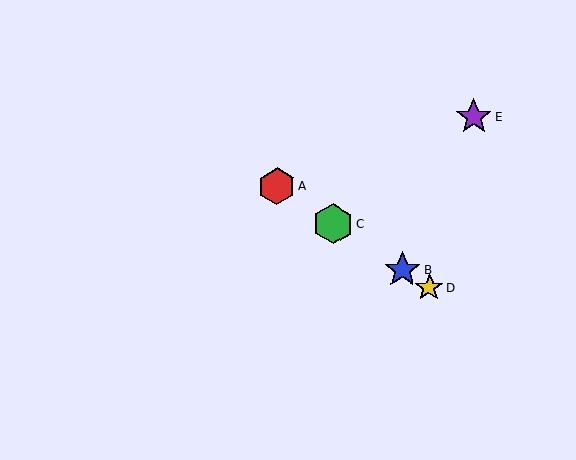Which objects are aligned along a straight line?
Objects A, B, C, D are aligned along a straight line.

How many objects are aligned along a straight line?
4 objects (A, B, C, D) are aligned along a straight line.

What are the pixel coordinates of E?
Object E is at (474, 117).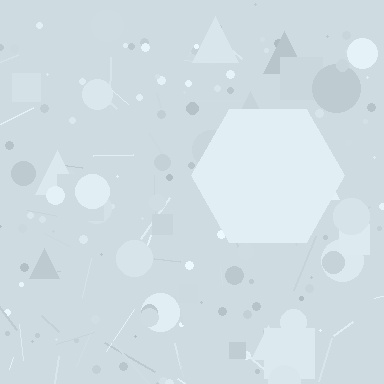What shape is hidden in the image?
A hexagon is hidden in the image.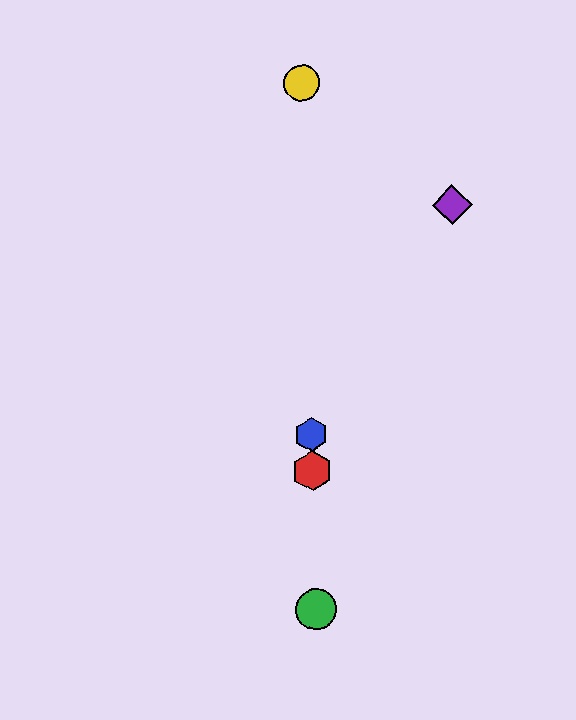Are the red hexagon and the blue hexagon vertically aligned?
Yes, both are at x≈312.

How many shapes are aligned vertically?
4 shapes (the red hexagon, the blue hexagon, the green circle, the yellow circle) are aligned vertically.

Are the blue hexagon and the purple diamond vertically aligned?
No, the blue hexagon is at x≈311 and the purple diamond is at x≈452.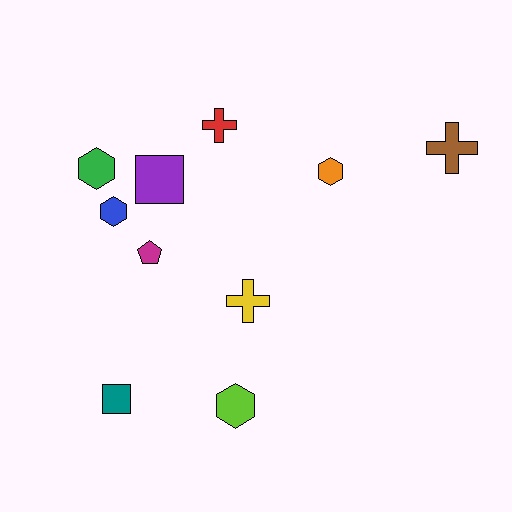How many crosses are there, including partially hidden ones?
There are 3 crosses.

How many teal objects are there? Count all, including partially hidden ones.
There is 1 teal object.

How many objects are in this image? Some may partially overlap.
There are 10 objects.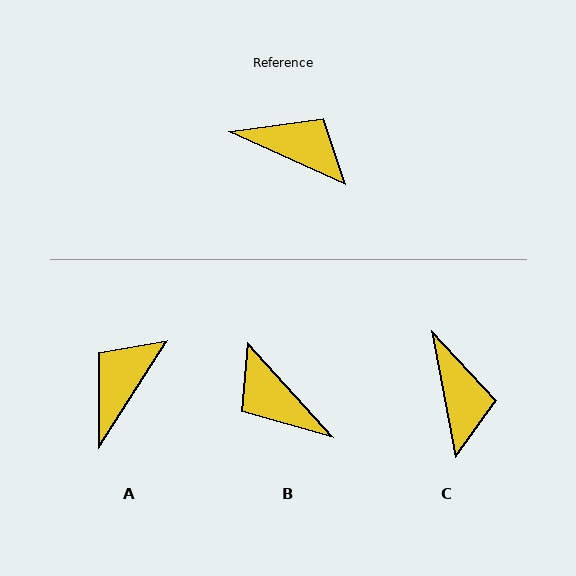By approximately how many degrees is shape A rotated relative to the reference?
Approximately 82 degrees counter-clockwise.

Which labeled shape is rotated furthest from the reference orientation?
B, about 156 degrees away.